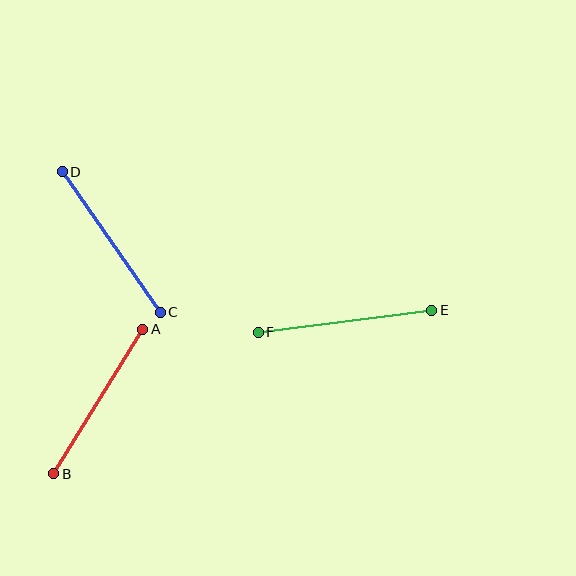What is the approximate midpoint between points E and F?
The midpoint is at approximately (345, 321) pixels.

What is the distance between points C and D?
The distance is approximately 171 pixels.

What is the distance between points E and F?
The distance is approximately 175 pixels.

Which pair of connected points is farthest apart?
Points E and F are farthest apart.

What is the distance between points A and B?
The distance is approximately 170 pixels.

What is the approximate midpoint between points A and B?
The midpoint is at approximately (98, 401) pixels.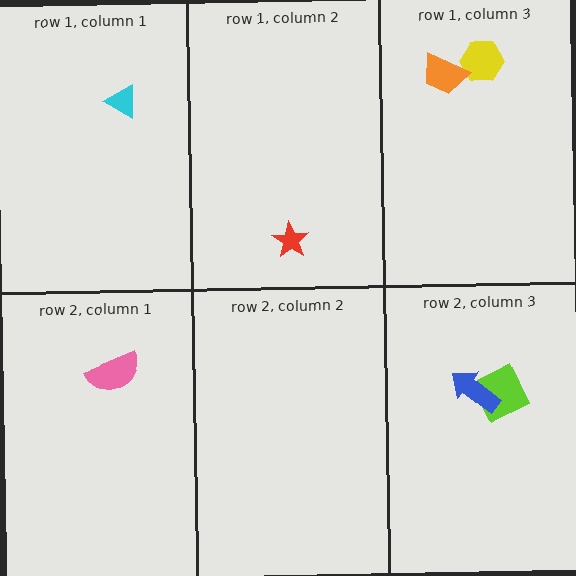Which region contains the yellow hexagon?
The row 1, column 3 region.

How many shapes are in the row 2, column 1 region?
1.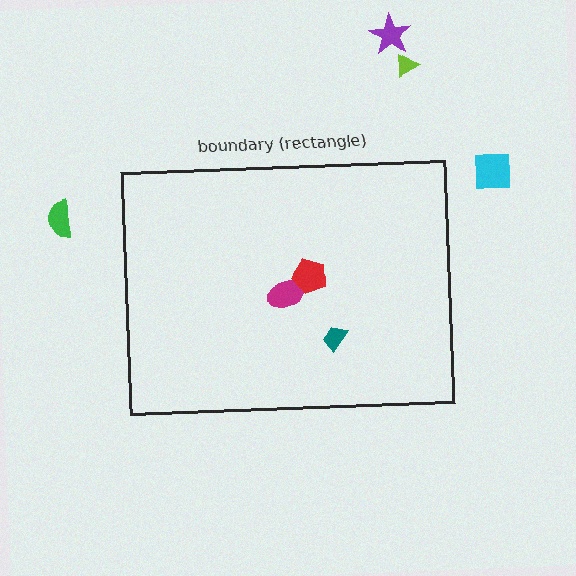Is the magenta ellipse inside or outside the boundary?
Inside.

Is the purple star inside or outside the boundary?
Outside.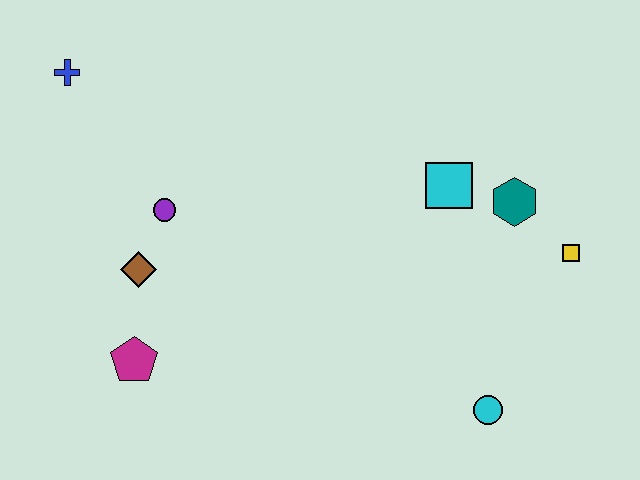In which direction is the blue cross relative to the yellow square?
The blue cross is to the left of the yellow square.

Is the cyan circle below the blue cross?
Yes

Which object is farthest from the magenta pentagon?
The yellow square is farthest from the magenta pentagon.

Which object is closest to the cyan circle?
The yellow square is closest to the cyan circle.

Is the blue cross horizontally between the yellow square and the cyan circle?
No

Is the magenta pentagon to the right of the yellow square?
No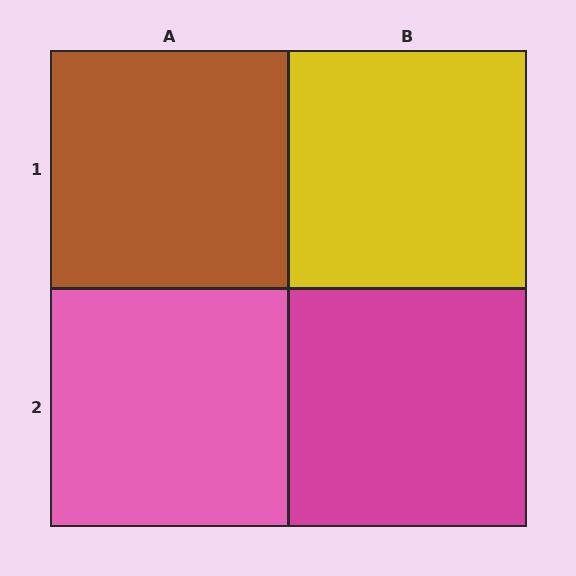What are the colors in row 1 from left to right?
Brown, yellow.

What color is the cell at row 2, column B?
Magenta.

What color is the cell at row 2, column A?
Pink.